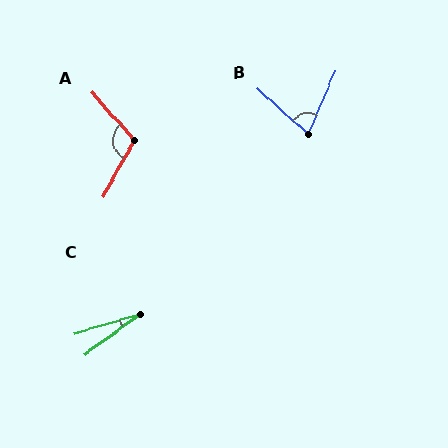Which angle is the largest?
A, at approximately 109 degrees.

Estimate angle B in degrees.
Approximately 71 degrees.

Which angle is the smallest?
C, at approximately 20 degrees.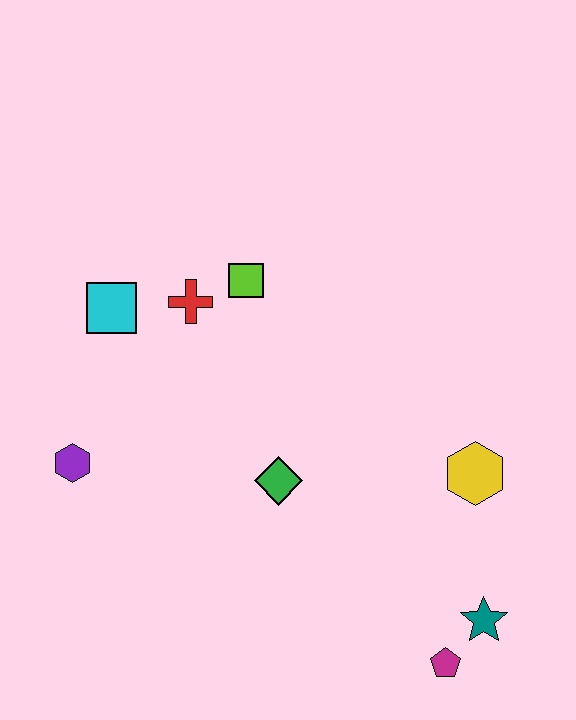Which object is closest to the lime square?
The red cross is closest to the lime square.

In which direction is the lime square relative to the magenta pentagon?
The lime square is above the magenta pentagon.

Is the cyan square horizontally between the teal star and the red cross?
No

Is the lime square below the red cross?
No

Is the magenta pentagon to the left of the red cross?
No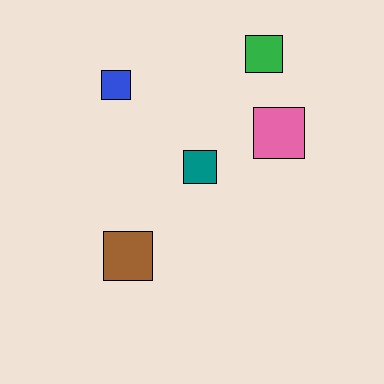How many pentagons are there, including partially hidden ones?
There are no pentagons.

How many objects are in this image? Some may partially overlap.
There are 5 objects.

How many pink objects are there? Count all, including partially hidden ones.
There is 1 pink object.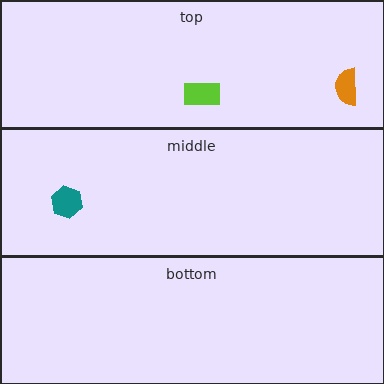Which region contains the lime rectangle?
The top region.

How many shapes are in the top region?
2.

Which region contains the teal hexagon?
The middle region.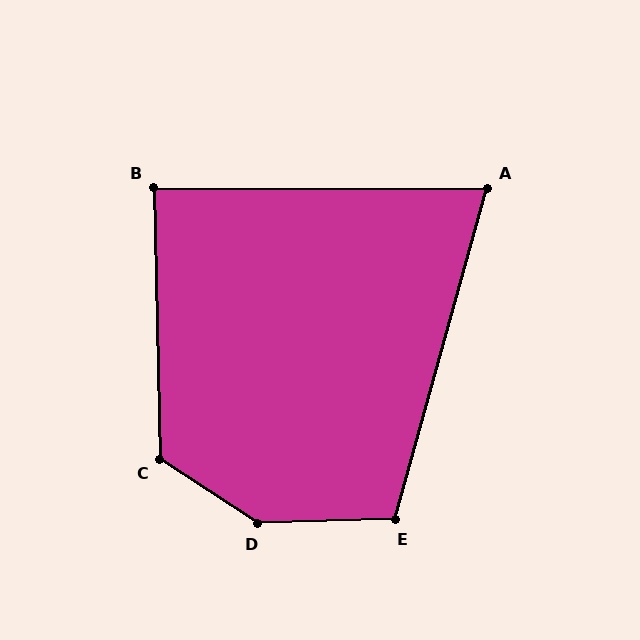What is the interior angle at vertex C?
Approximately 124 degrees (obtuse).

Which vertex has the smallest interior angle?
A, at approximately 75 degrees.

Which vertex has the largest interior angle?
D, at approximately 145 degrees.